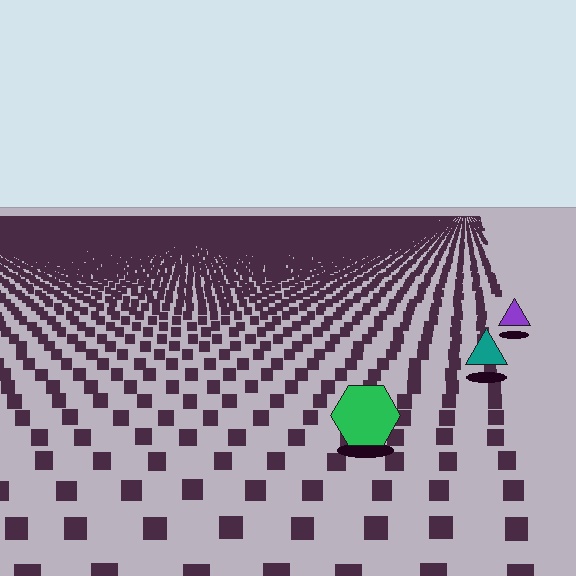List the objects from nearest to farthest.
From nearest to farthest: the green hexagon, the teal triangle, the purple triangle.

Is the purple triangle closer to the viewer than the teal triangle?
No. The teal triangle is closer — you can tell from the texture gradient: the ground texture is coarser near it.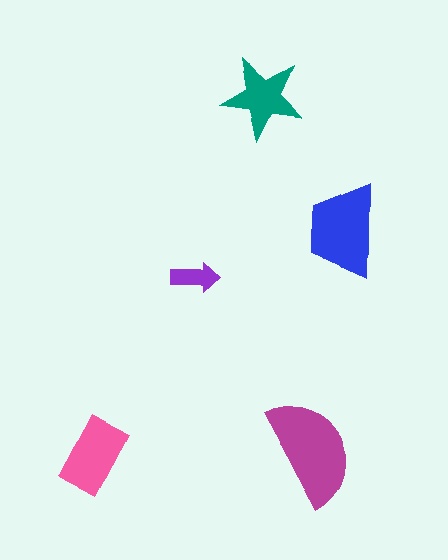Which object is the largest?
The magenta semicircle.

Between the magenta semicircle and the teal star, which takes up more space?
The magenta semicircle.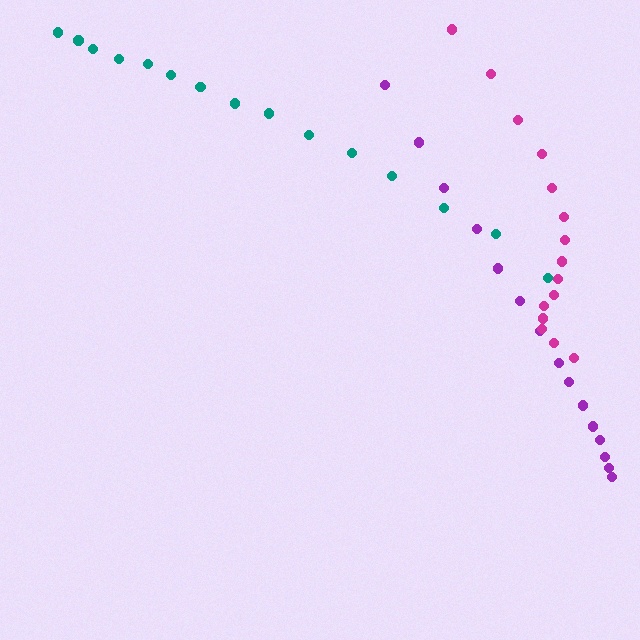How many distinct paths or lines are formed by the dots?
There are 3 distinct paths.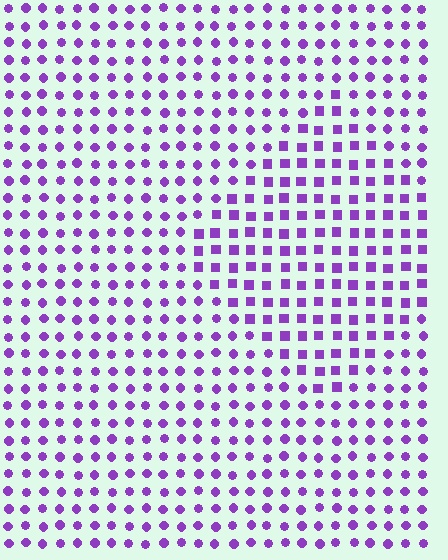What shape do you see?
I see a diamond.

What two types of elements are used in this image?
The image uses squares inside the diamond region and circles outside it.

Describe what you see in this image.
The image is filled with small purple elements arranged in a uniform grid. A diamond-shaped region contains squares, while the surrounding area contains circles. The boundary is defined purely by the change in element shape.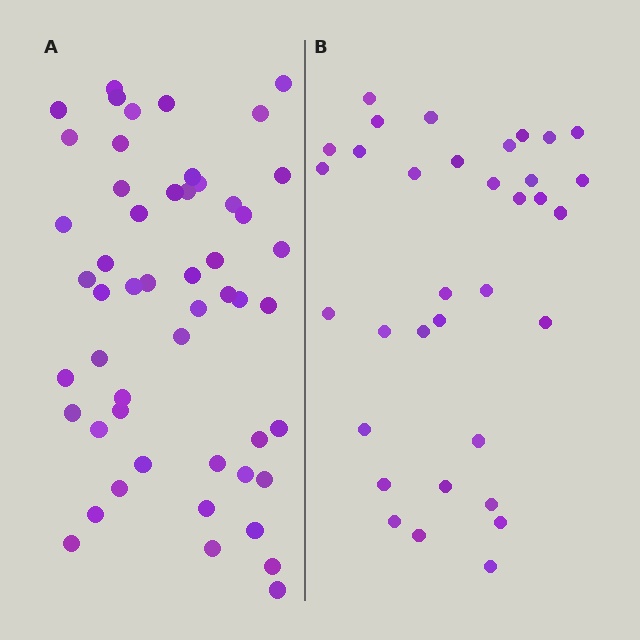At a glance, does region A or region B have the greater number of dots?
Region A (the left region) has more dots.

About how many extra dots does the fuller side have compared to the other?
Region A has approximately 20 more dots than region B.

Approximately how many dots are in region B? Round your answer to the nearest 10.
About 30 dots. (The exact count is 34, which rounds to 30.)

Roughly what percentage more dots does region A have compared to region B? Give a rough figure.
About 55% more.